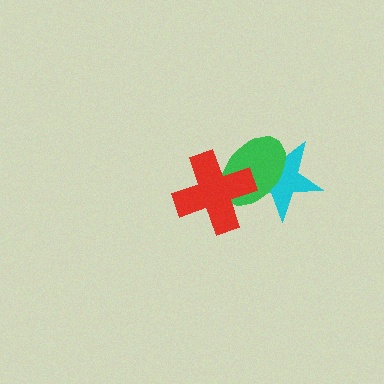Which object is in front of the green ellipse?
The red cross is in front of the green ellipse.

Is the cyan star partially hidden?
Yes, it is partially covered by another shape.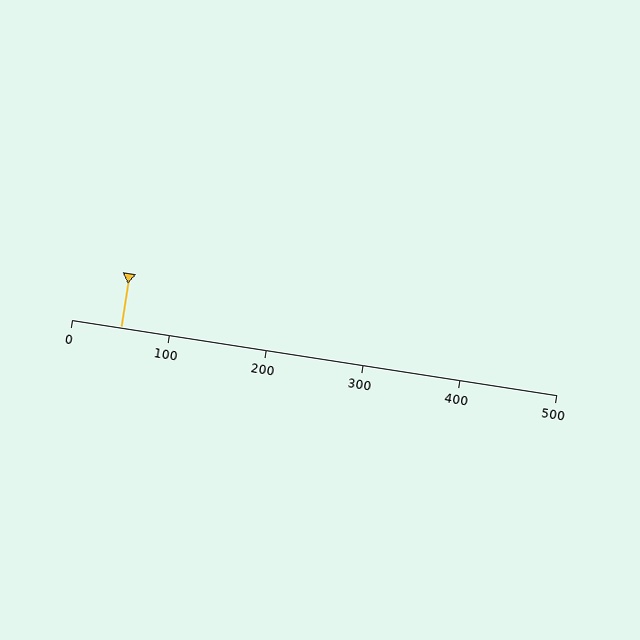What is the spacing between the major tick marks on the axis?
The major ticks are spaced 100 apart.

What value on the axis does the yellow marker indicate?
The marker indicates approximately 50.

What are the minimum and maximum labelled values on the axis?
The axis runs from 0 to 500.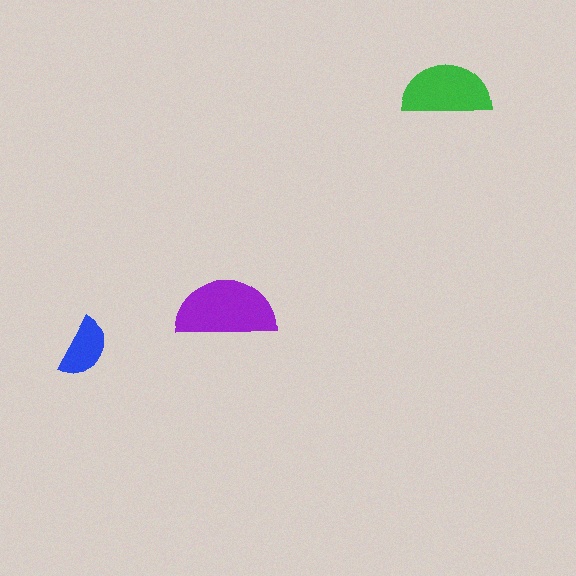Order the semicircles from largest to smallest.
the purple one, the green one, the blue one.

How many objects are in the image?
There are 3 objects in the image.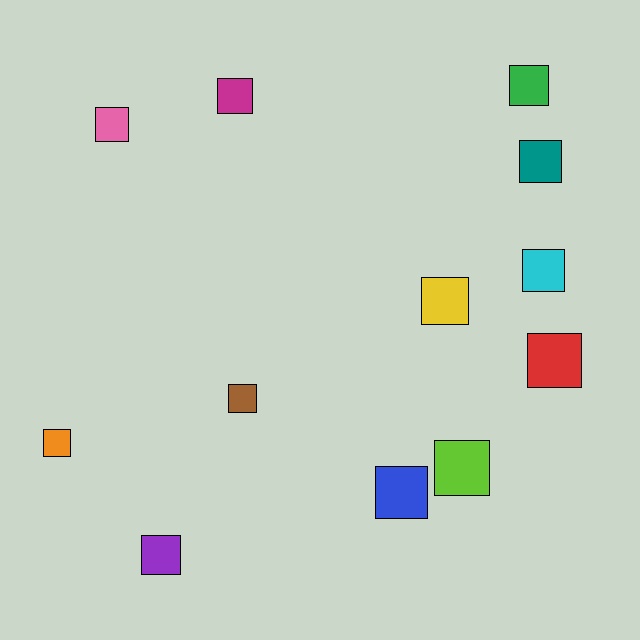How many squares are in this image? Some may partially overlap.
There are 12 squares.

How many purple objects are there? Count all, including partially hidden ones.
There is 1 purple object.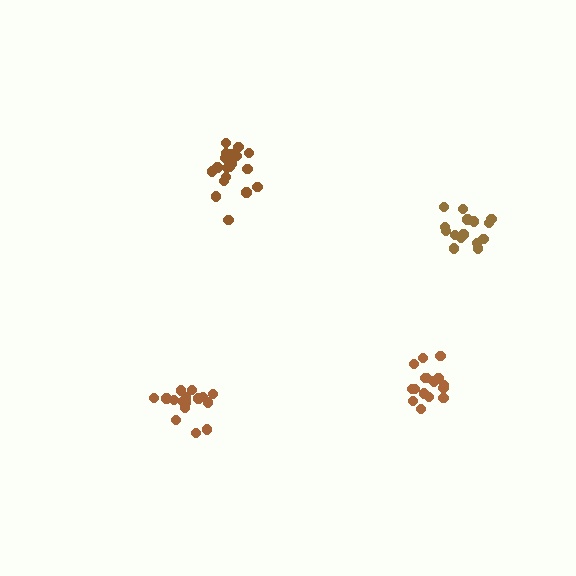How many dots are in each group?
Group 1: 15 dots, Group 2: 20 dots, Group 3: 16 dots, Group 4: 17 dots (68 total).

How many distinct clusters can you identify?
There are 4 distinct clusters.